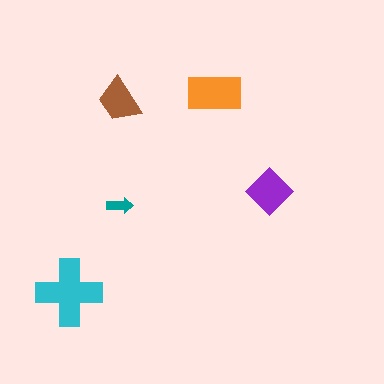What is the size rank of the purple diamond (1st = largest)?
3rd.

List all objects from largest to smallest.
The cyan cross, the orange rectangle, the purple diamond, the brown trapezoid, the teal arrow.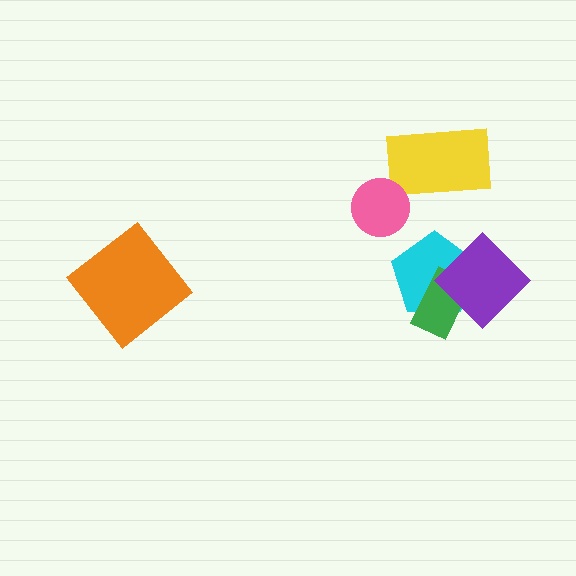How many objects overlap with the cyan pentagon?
2 objects overlap with the cyan pentagon.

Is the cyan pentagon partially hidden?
Yes, it is partially covered by another shape.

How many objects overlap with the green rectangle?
2 objects overlap with the green rectangle.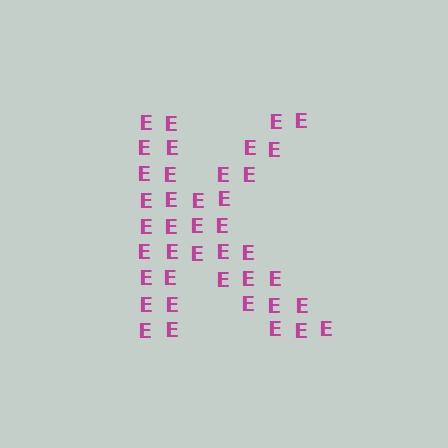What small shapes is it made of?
It is made of small letter E's.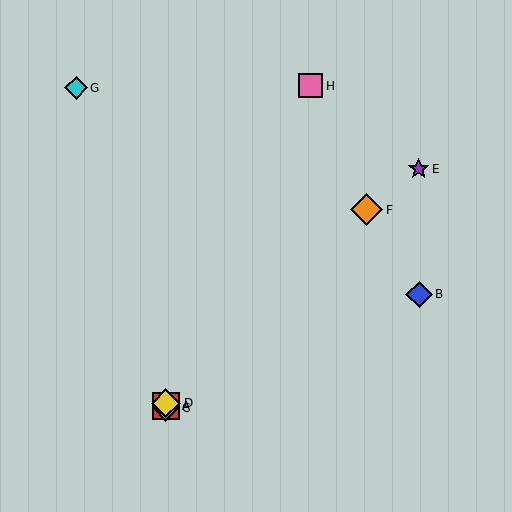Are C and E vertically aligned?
No, C is at x≈166 and E is at x≈419.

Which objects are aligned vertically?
Objects A, C, D are aligned vertically.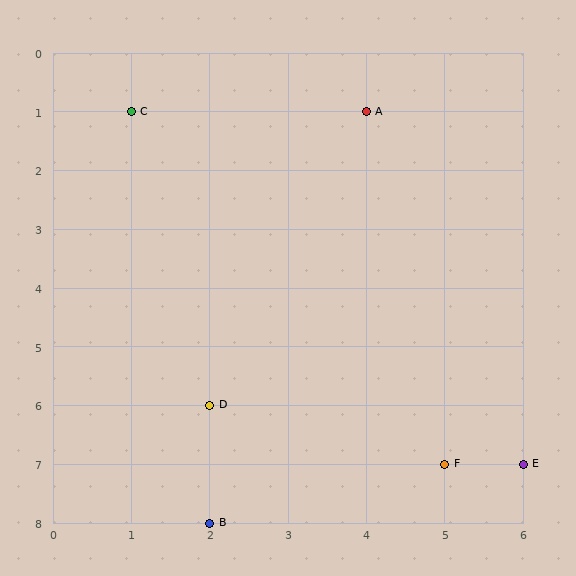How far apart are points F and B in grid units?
Points F and B are 3 columns and 1 row apart (about 3.2 grid units diagonally).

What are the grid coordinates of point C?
Point C is at grid coordinates (1, 1).